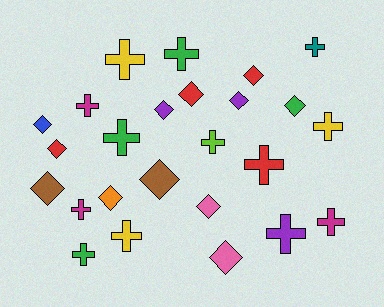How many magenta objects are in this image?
There are 3 magenta objects.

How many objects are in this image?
There are 25 objects.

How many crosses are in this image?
There are 13 crosses.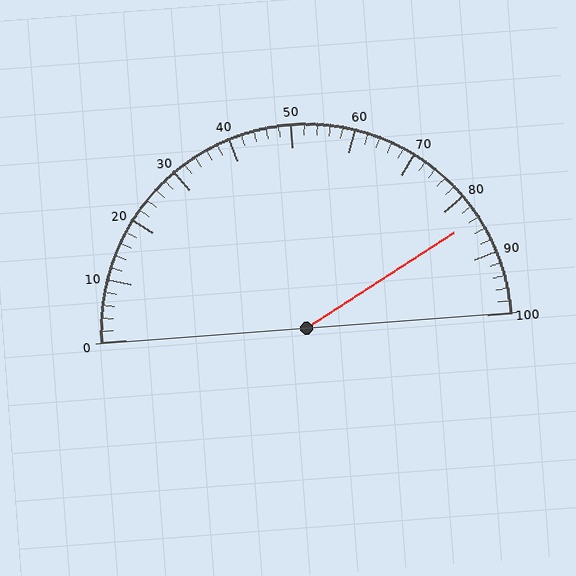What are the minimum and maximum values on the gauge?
The gauge ranges from 0 to 100.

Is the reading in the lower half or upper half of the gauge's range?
The reading is in the upper half of the range (0 to 100).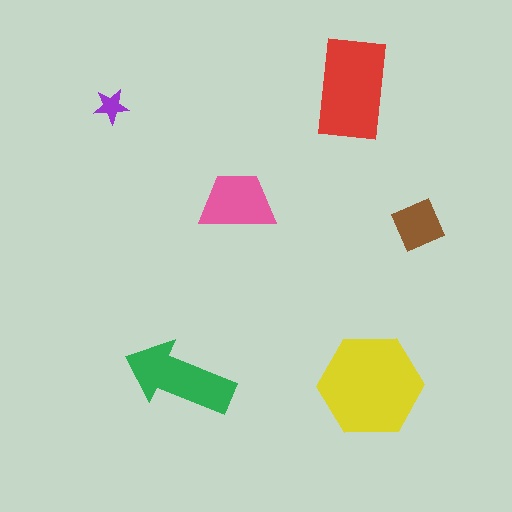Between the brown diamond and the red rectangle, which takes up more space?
The red rectangle.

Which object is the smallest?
The purple star.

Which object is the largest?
The yellow hexagon.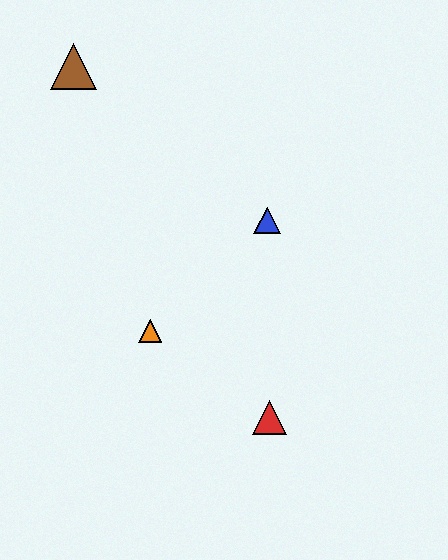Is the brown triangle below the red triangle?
No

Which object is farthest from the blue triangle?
The brown triangle is farthest from the blue triangle.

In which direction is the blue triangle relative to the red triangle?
The blue triangle is above the red triangle.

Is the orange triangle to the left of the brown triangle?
No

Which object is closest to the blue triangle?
The orange triangle is closest to the blue triangle.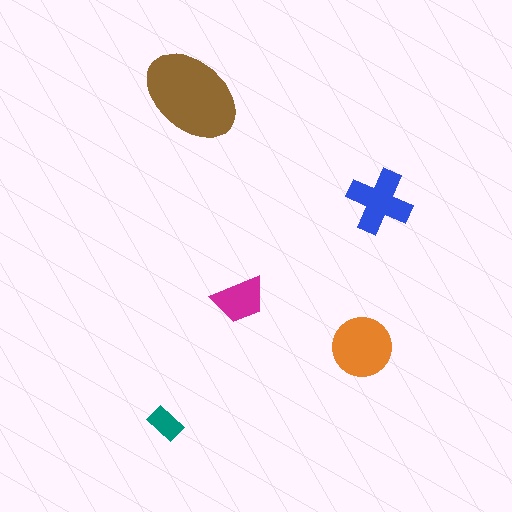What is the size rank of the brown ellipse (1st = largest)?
1st.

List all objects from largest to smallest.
The brown ellipse, the orange circle, the blue cross, the magenta trapezoid, the teal rectangle.